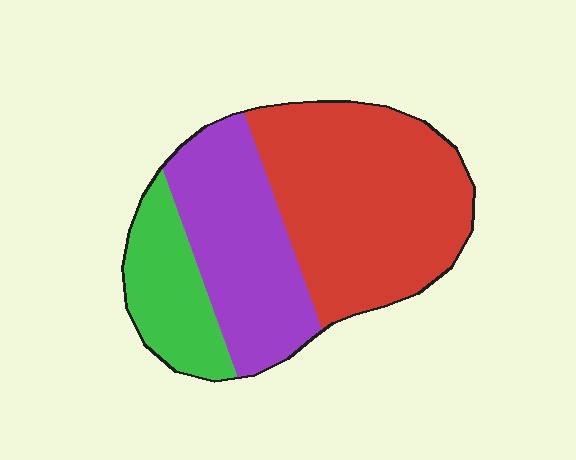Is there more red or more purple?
Red.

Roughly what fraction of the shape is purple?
Purple covers 32% of the shape.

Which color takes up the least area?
Green, at roughly 20%.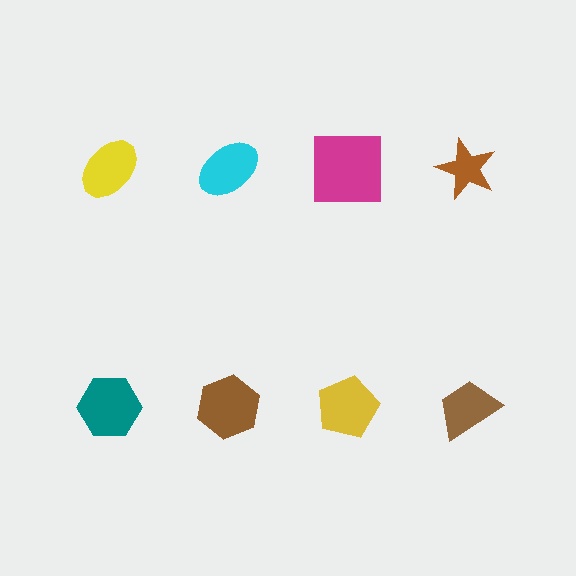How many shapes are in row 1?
4 shapes.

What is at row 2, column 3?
A yellow pentagon.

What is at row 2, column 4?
A brown trapezoid.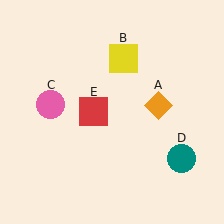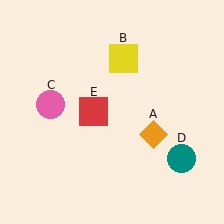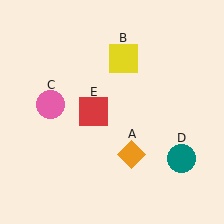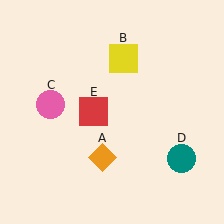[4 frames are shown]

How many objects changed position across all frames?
1 object changed position: orange diamond (object A).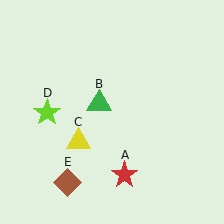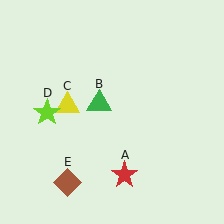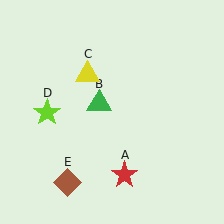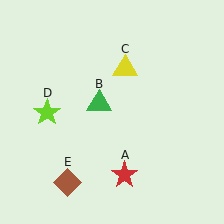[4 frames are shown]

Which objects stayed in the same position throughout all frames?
Red star (object A) and green triangle (object B) and lime star (object D) and brown diamond (object E) remained stationary.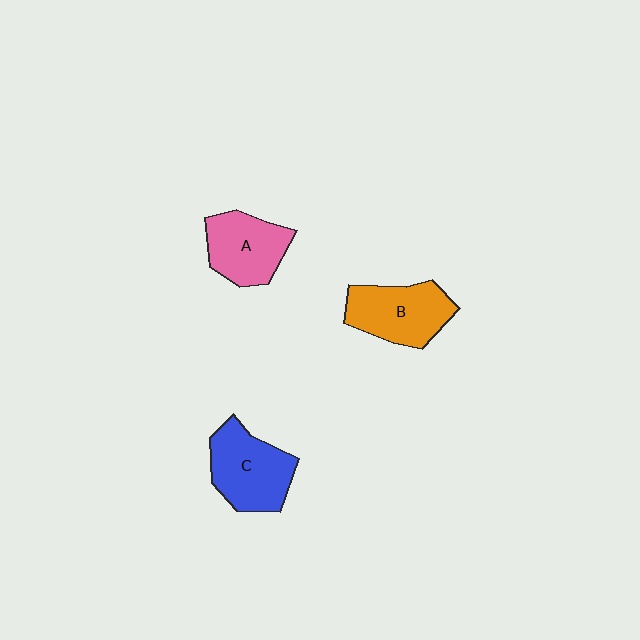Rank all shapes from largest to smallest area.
From largest to smallest: C (blue), B (orange), A (pink).